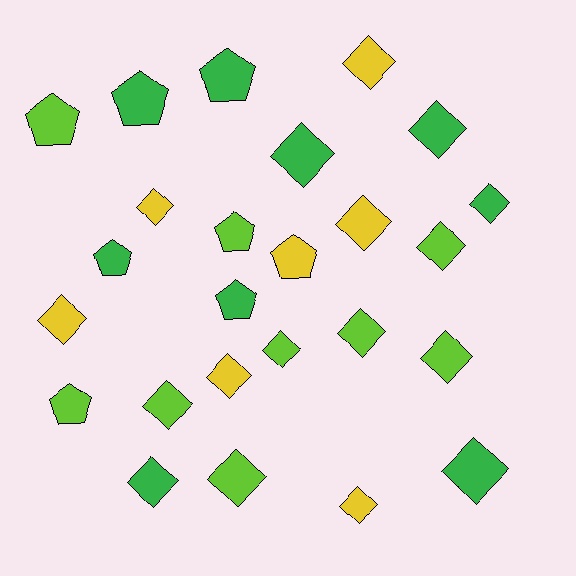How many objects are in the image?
There are 25 objects.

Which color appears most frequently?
Lime, with 9 objects.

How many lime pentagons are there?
There are 3 lime pentagons.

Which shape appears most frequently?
Diamond, with 17 objects.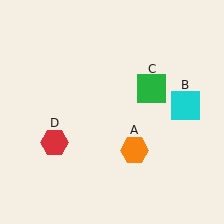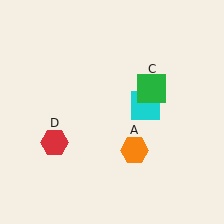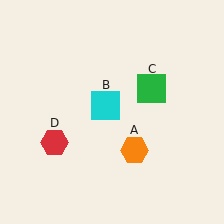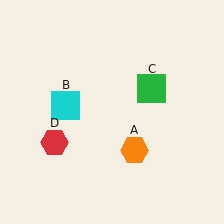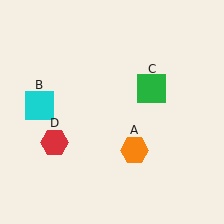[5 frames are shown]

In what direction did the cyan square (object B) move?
The cyan square (object B) moved left.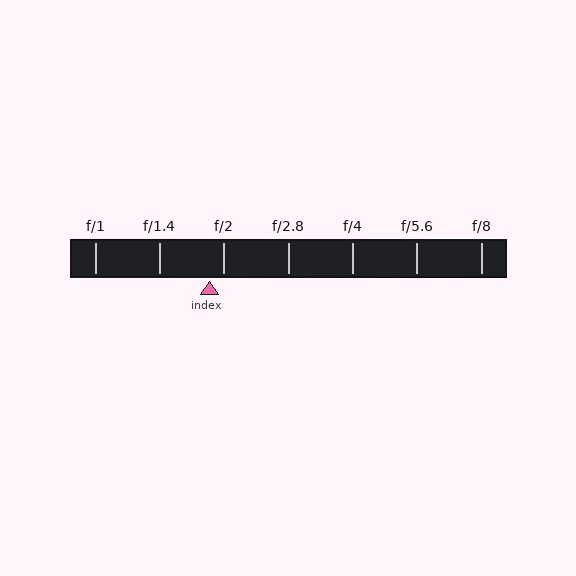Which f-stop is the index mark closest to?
The index mark is closest to f/2.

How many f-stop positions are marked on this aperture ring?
There are 7 f-stop positions marked.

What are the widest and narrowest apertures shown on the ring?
The widest aperture shown is f/1 and the narrowest is f/8.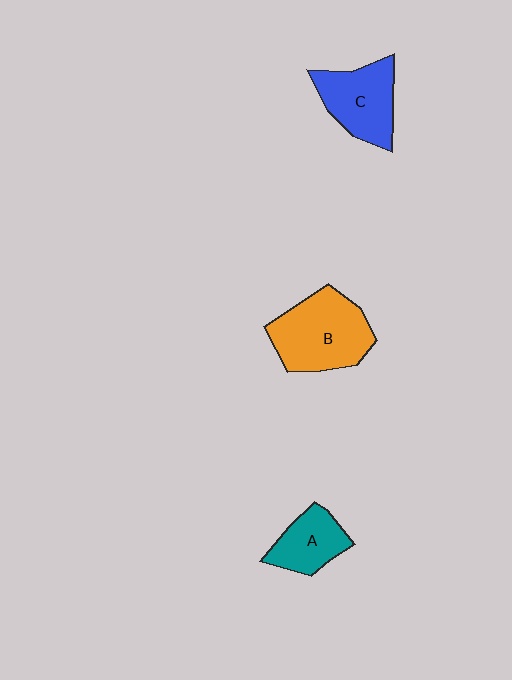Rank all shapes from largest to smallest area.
From largest to smallest: B (orange), C (blue), A (teal).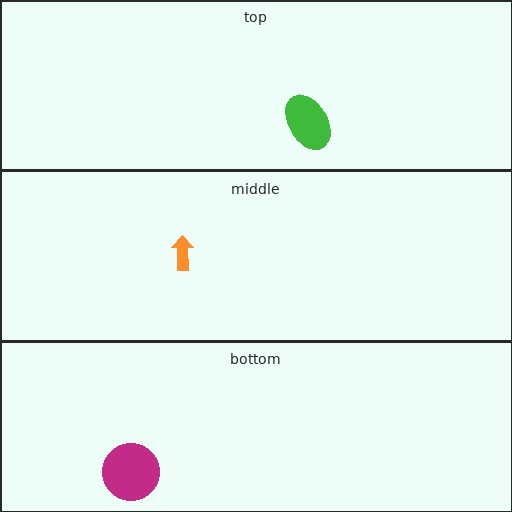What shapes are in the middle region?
The orange arrow.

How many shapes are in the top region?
1.